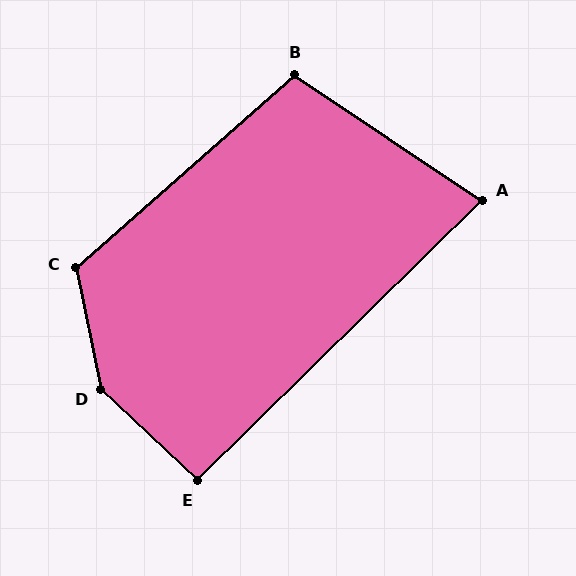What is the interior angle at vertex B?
Approximately 105 degrees (obtuse).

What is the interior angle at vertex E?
Approximately 92 degrees (approximately right).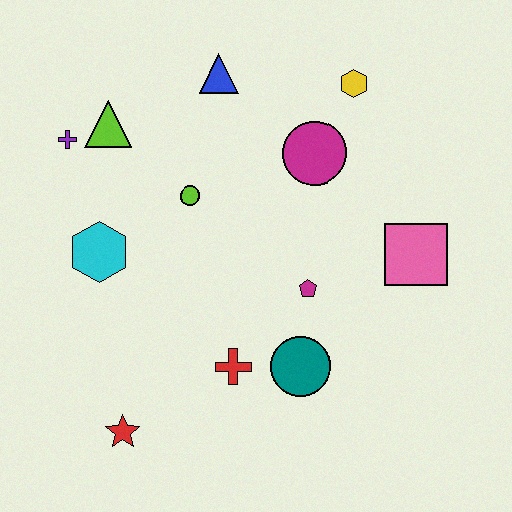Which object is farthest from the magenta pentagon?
The purple cross is farthest from the magenta pentagon.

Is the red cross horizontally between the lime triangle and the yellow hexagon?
Yes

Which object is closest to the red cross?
The teal circle is closest to the red cross.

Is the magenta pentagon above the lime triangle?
No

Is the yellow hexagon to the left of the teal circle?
No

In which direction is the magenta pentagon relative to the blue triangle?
The magenta pentagon is below the blue triangle.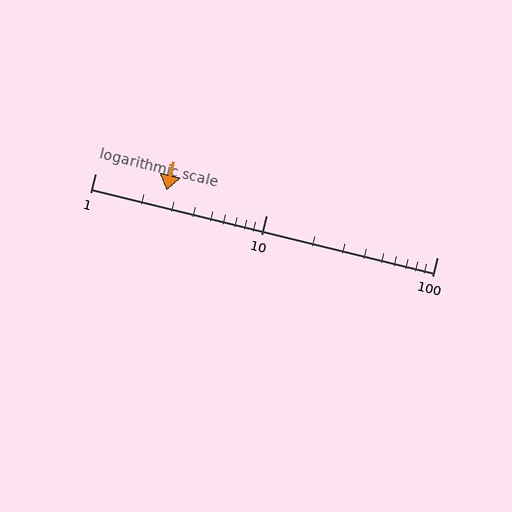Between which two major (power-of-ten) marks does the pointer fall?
The pointer is between 1 and 10.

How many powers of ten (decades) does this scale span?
The scale spans 2 decades, from 1 to 100.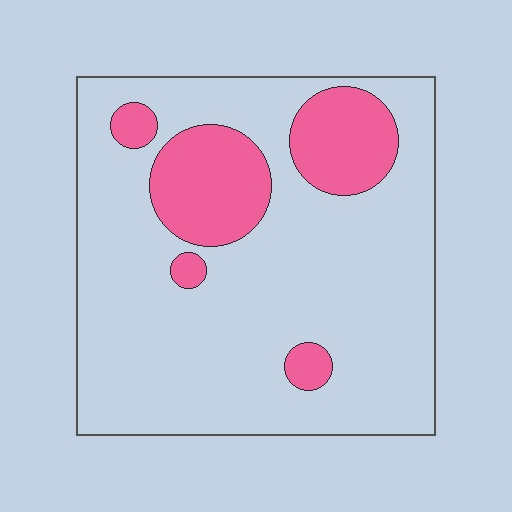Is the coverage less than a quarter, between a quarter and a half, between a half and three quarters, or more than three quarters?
Less than a quarter.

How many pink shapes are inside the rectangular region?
5.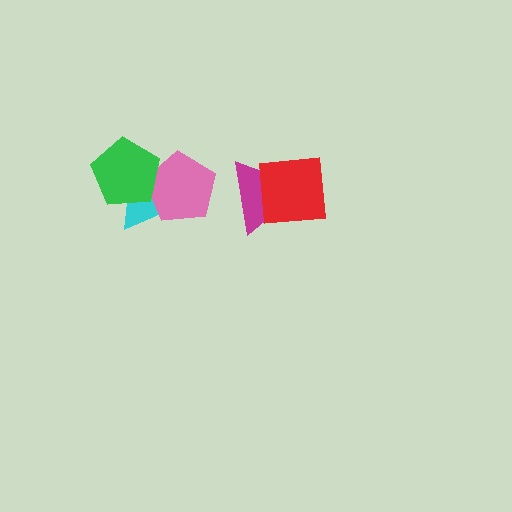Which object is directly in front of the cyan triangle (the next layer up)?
The pink pentagon is directly in front of the cyan triangle.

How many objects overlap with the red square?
1 object overlaps with the red square.